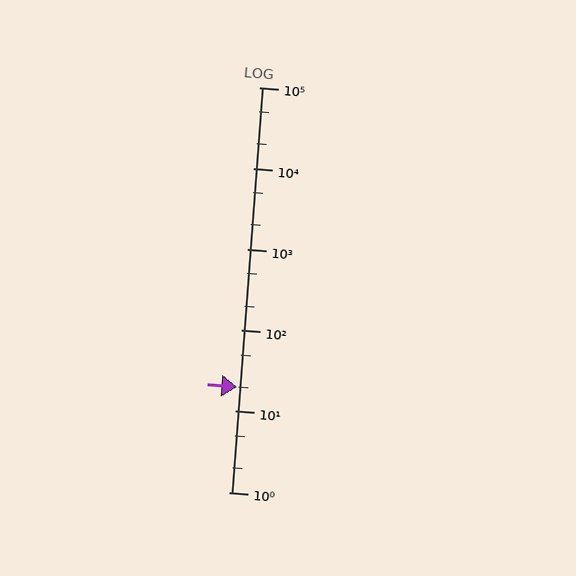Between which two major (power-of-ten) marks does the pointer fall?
The pointer is between 10 and 100.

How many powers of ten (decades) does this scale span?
The scale spans 5 decades, from 1 to 100000.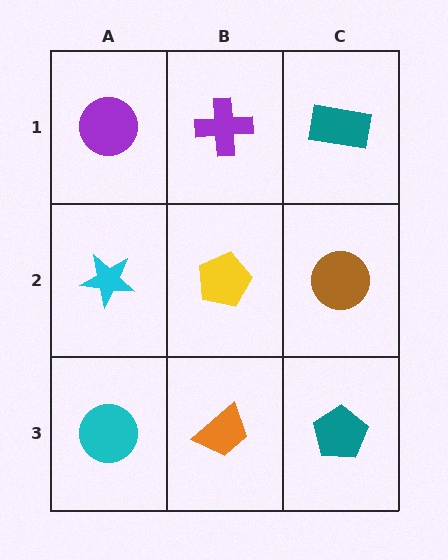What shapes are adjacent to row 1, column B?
A yellow pentagon (row 2, column B), a purple circle (row 1, column A), a teal rectangle (row 1, column C).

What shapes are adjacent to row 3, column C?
A brown circle (row 2, column C), an orange trapezoid (row 3, column B).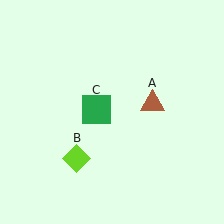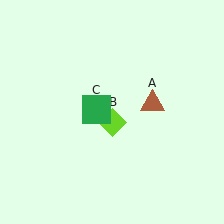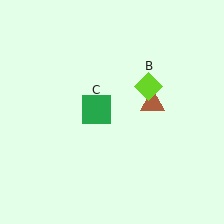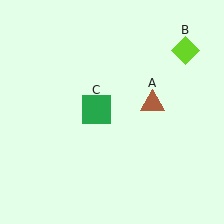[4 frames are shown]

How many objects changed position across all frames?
1 object changed position: lime diamond (object B).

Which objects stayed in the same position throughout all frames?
Brown triangle (object A) and green square (object C) remained stationary.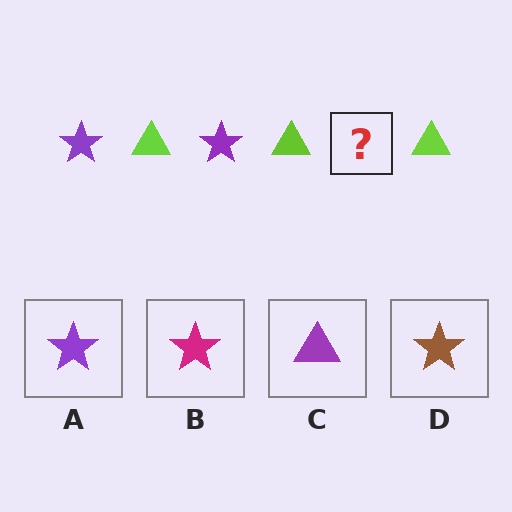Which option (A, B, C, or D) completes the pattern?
A.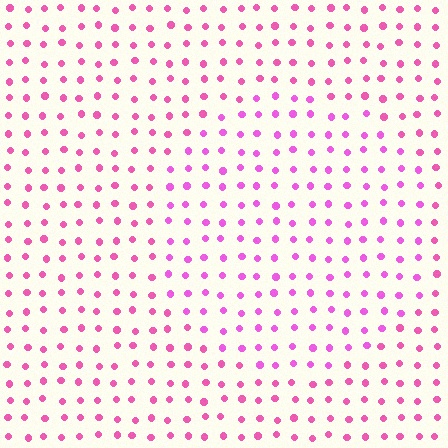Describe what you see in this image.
The image is filled with small pink elements in a uniform arrangement. A circle-shaped region is visible where the elements are tinted to a slightly different hue, forming a subtle color boundary.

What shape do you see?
I see a circle.